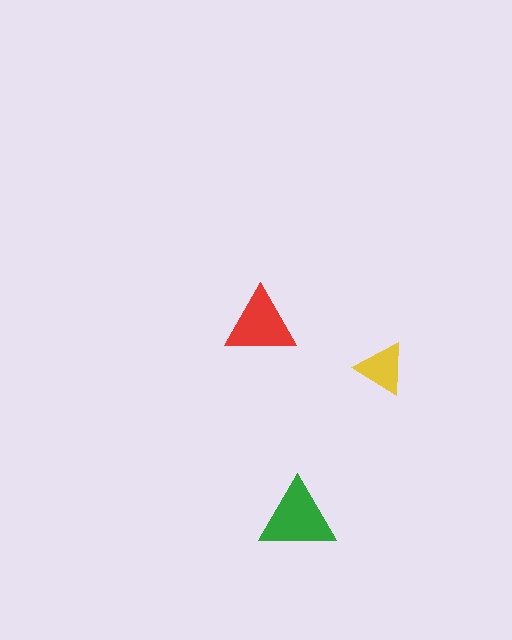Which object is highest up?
The red triangle is topmost.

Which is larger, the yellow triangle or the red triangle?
The red one.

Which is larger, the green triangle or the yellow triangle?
The green one.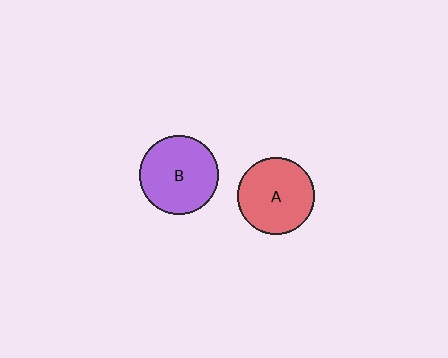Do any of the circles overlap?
No, none of the circles overlap.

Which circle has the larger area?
Circle B (purple).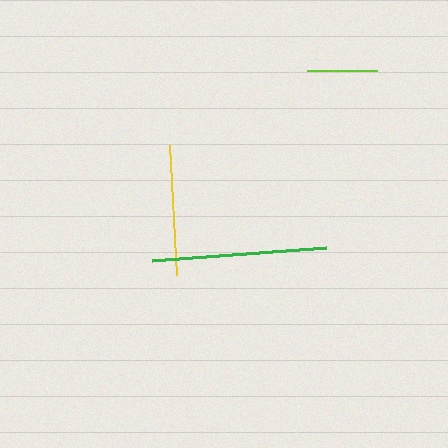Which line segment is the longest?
The green line is the longest at approximately 174 pixels.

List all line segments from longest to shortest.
From longest to shortest: green, yellow, lime.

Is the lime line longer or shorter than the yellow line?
The yellow line is longer than the lime line.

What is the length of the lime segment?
The lime segment is approximately 71 pixels long.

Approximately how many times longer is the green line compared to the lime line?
The green line is approximately 2.5 times the length of the lime line.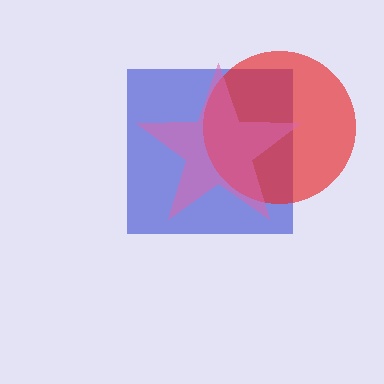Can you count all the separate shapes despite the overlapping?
Yes, there are 3 separate shapes.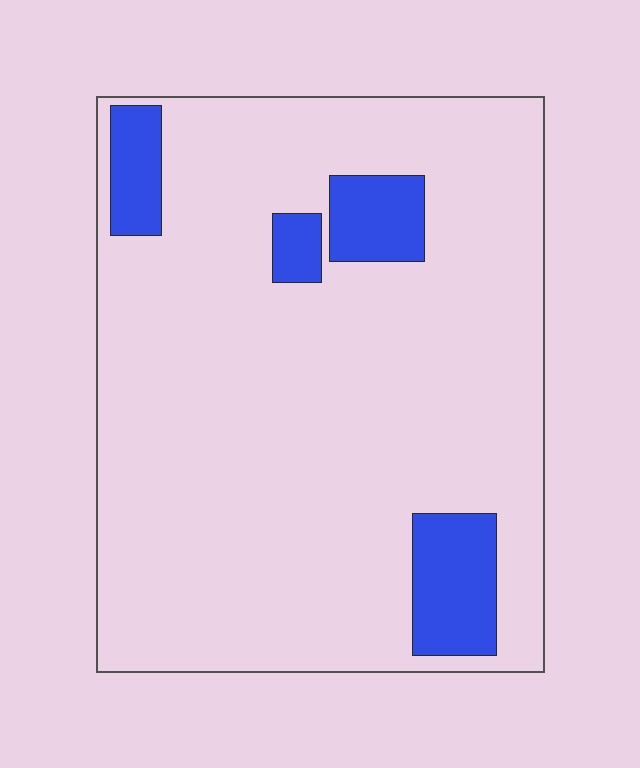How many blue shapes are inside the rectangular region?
4.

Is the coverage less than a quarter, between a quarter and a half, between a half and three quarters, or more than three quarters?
Less than a quarter.